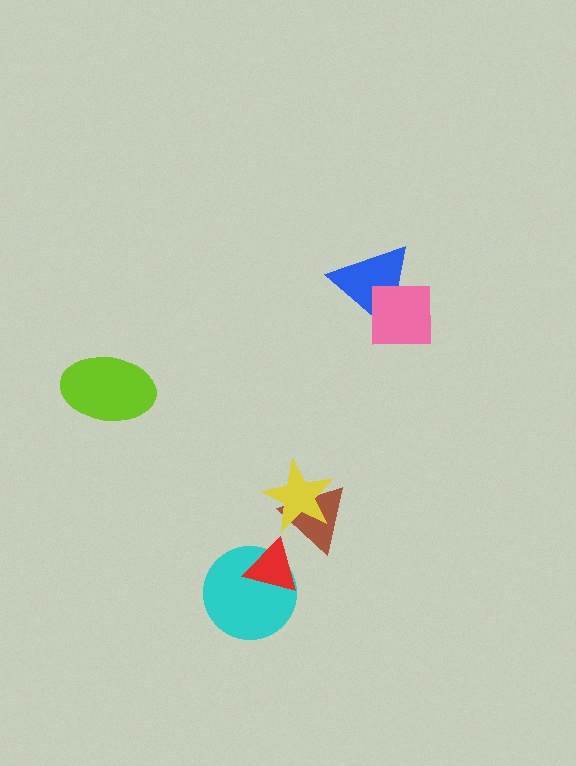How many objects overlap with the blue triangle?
1 object overlaps with the blue triangle.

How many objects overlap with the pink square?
1 object overlaps with the pink square.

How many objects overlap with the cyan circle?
1 object overlaps with the cyan circle.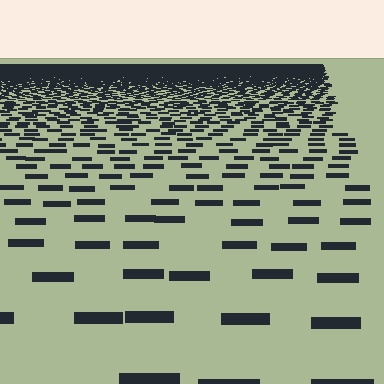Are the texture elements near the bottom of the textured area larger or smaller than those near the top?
Larger. Near the bottom, elements are closer to the viewer and appear at a bigger on-screen size.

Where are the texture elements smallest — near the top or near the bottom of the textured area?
Near the top.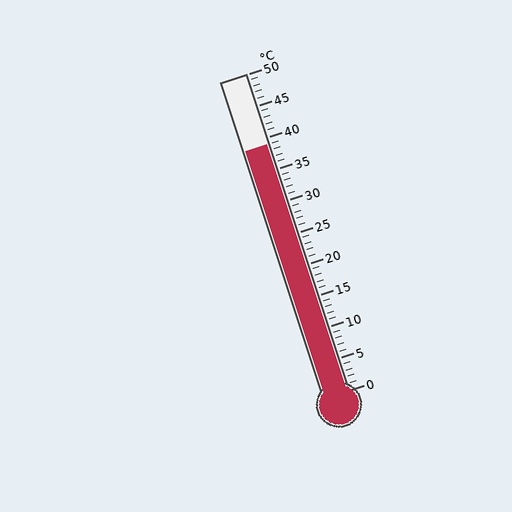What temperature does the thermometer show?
The thermometer shows approximately 39°C.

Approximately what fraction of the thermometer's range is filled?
The thermometer is filled to approximately 80% of its range.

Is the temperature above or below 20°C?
The temperature is above 20°C.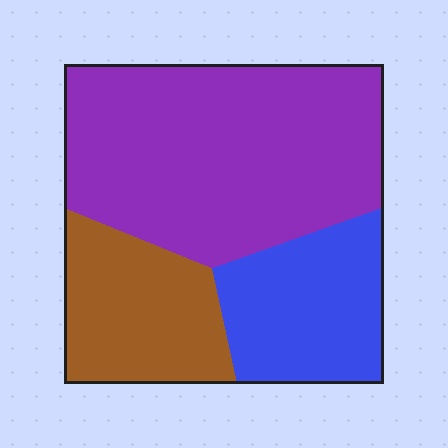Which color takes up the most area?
Purple, at roughly 55%.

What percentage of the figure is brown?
Brown takes up about one quarter (1/4) of the figure.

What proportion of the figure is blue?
Blue takes up about one quarter (1/4) of the figure.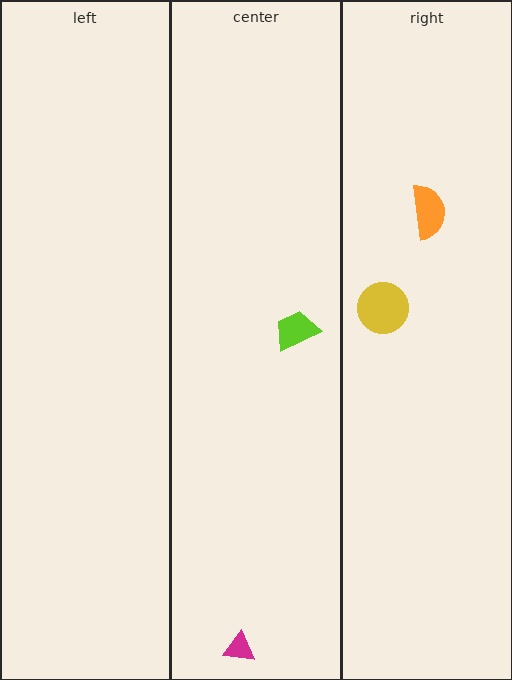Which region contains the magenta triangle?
The center region.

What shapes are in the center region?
The lime trapezoid, the magenta triangle.